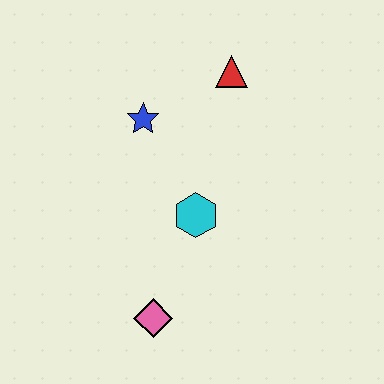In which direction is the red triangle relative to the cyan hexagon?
The red triangle is above the cyan hexagon.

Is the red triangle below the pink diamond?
No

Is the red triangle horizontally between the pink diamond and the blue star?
No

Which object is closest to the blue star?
The red triangle is closest to the blue star.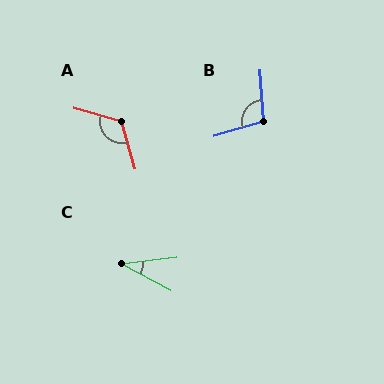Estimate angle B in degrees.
Approximately 103 degrees.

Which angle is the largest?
A, at approximately 121 degrees.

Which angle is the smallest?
C, at approximately 34 degrees.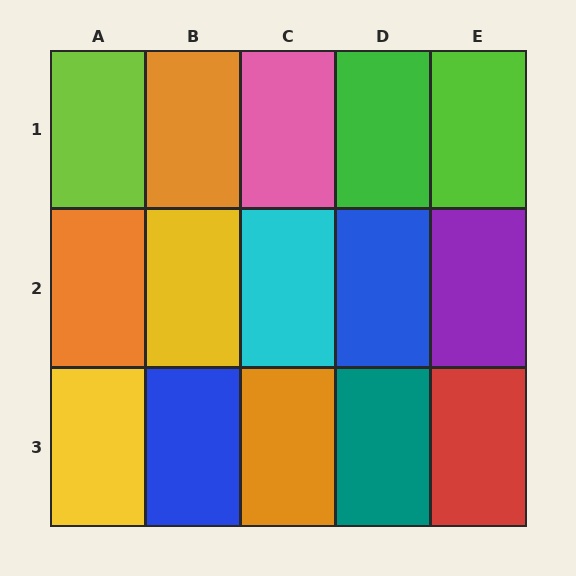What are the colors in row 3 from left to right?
Yellow, blue, orange, teal, red.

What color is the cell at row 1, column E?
Lime.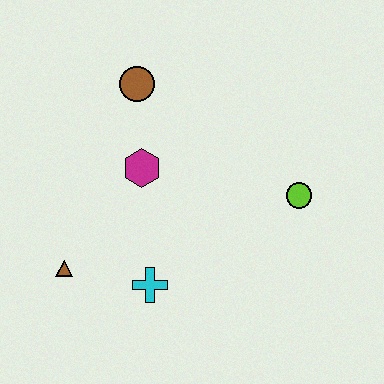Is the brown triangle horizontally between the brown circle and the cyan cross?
No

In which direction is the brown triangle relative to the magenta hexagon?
The brown triangle is below the magenta hexagon.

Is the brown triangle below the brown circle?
Yes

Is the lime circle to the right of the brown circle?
Yes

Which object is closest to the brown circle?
The magenta hexagon is closest to the brown circle.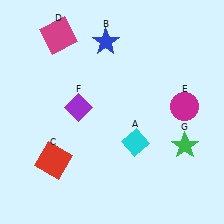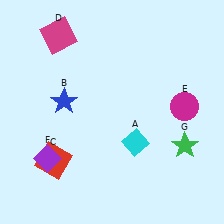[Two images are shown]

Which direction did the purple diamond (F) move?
The purple diamond (F) moved down.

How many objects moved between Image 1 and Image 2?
2 objects moved between the two images.